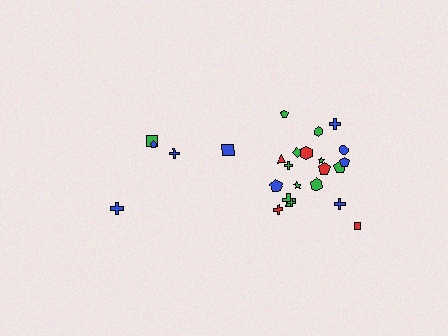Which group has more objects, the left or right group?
The right group.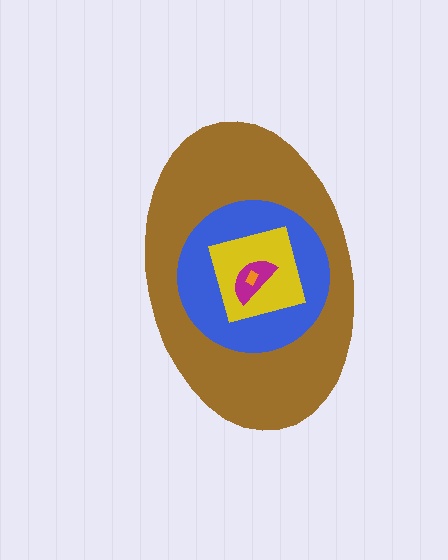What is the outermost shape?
The brown ellipse.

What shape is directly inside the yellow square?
The magenta semicircle.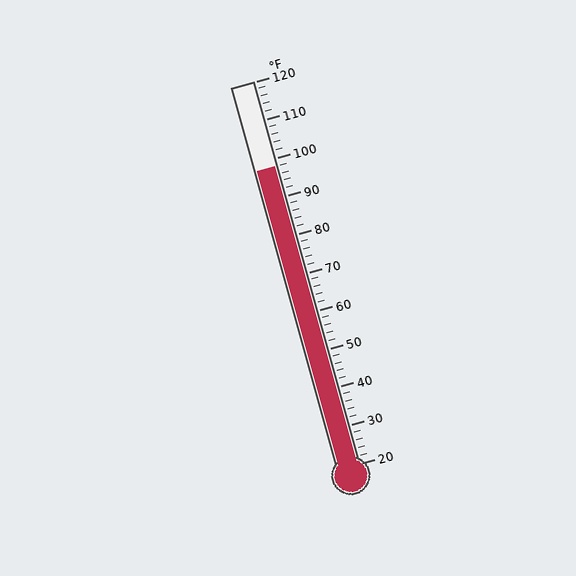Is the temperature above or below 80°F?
The temperature is above 80°F.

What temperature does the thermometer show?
The thermometer shows approximately 98°F.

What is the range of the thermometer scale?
The thermometer scale ranges from 20°F to 120°F.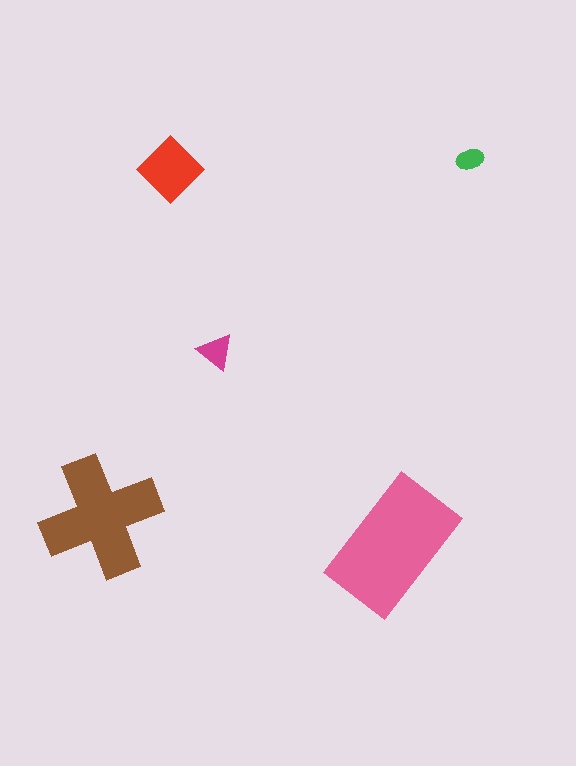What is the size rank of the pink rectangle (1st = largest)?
1st.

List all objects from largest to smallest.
The pink rectangle, the brown cross, the red diamond, the magenta triangle, the green ellipse.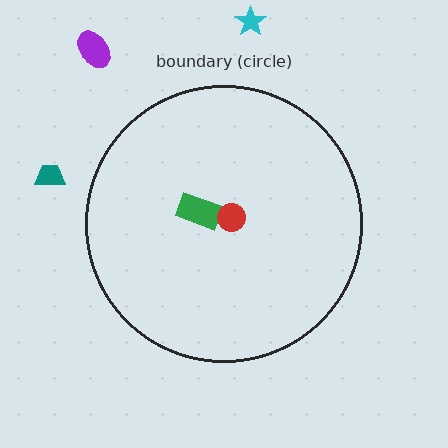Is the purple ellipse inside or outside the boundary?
Outside.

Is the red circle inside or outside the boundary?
Inside.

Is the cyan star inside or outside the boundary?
Outside.